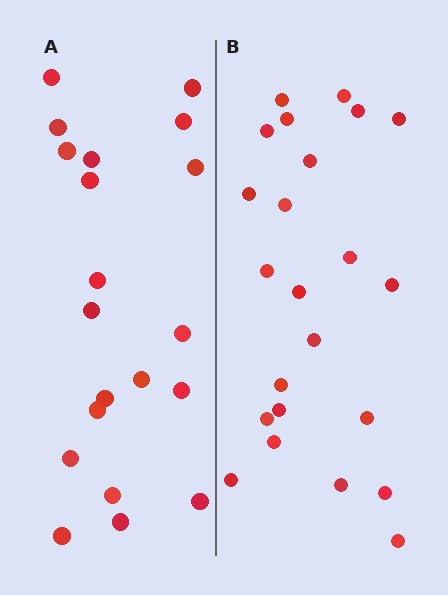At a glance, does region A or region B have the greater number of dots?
Region B (the right region) has more dots.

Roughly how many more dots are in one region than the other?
Region B has just a few more — roughly 2 or 3 more dots than region A.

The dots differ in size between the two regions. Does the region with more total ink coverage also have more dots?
No. Region A has more total ink coverage because its dots are larger, but region B actually contains more individual dots. Total area can be misleading — the number of items is what matters here.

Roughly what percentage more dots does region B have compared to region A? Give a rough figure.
About 15% more.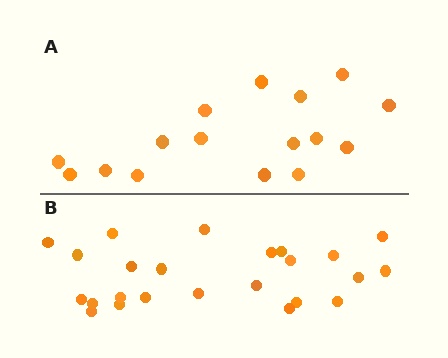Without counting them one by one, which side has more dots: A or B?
Region B (the bottom region) has more dots.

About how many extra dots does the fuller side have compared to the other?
Region B has roughly 8 or so more dots than region A.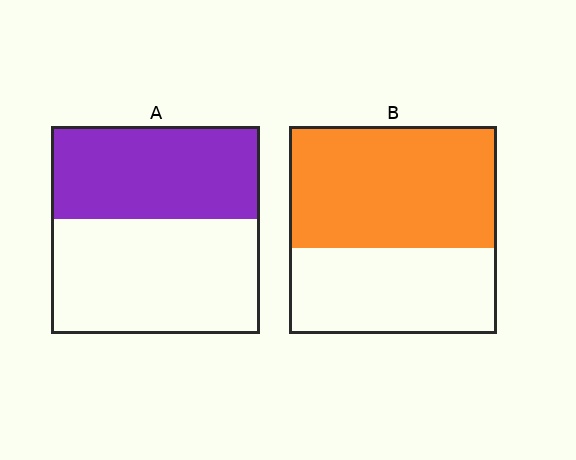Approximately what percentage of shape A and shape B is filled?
A is approximately 45% and B is approximately 60%.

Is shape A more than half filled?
No.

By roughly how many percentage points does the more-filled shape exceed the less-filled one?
By roughly 15 percentage points (B over A).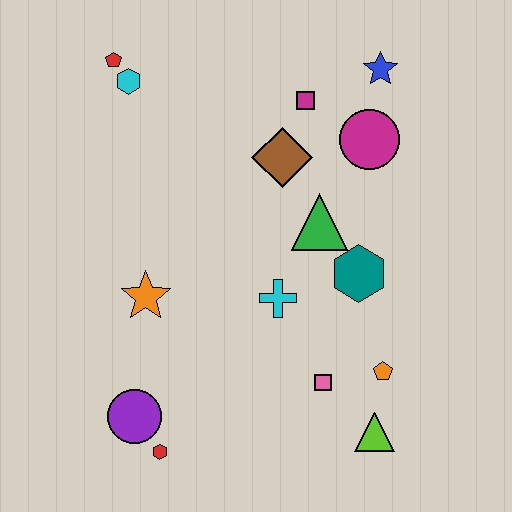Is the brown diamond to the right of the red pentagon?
Yes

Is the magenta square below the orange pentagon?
No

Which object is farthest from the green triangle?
The red hexagon is farthest from the green triangle.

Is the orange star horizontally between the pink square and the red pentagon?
Yes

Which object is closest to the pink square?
The orange pentagon is closest to the pink square.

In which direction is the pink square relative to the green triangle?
The pink square is below the green triangle.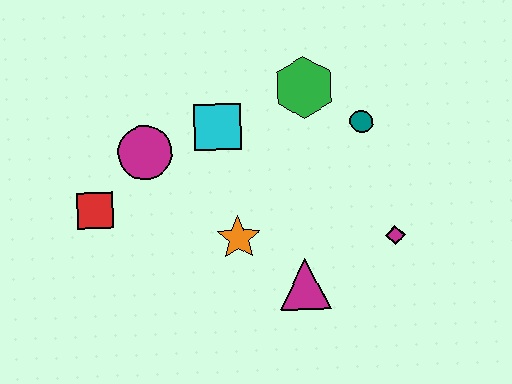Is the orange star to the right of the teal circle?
No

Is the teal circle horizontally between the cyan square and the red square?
No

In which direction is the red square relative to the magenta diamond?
The red square is to the left of the magenta diamond.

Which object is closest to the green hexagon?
The teal circle is closest to the green hexagon.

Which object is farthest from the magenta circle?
The magenta diamond is farthest from the magenta circle.